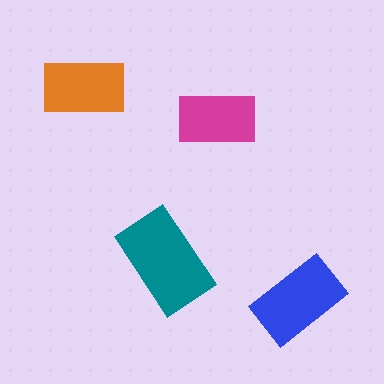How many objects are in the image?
There are 4 objects in the image.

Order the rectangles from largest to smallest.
the teal one, the blue one, the orange one, the magenta one.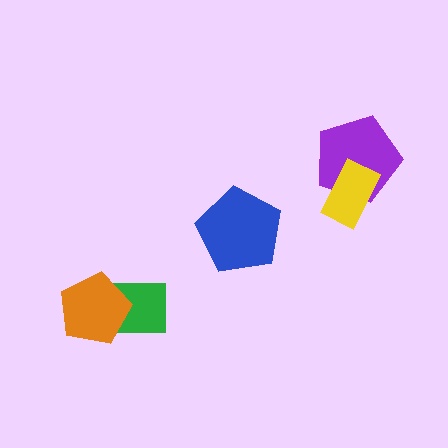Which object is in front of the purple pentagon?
The yellow rectangle is in front of the purple pentagon.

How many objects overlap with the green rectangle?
1 object overlaps with the green rectangle.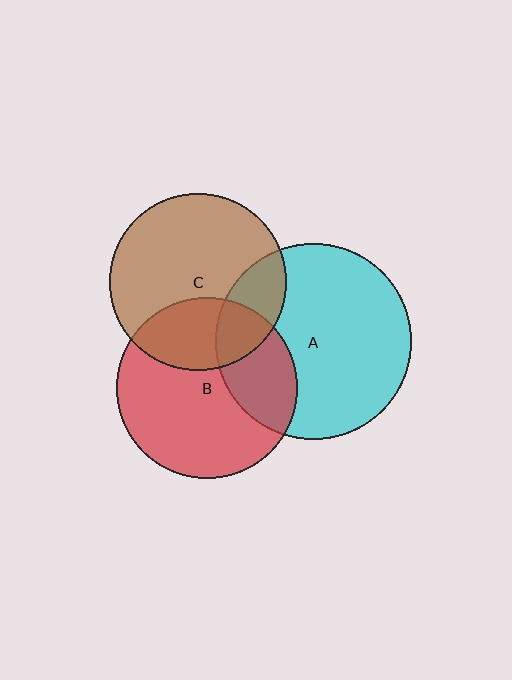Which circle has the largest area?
Circle A (cyan).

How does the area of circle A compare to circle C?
Approximately 1.2 times.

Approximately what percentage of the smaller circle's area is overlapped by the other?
Approximately 30%.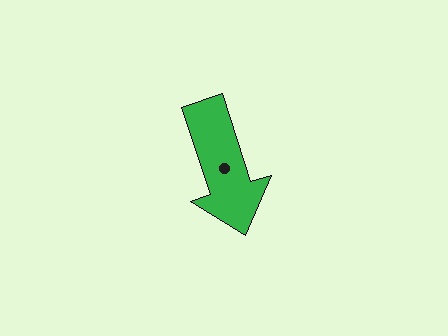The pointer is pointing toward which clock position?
Roughly 5 o'clock.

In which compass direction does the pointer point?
South.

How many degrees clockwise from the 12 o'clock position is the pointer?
Approximately 162 degrees.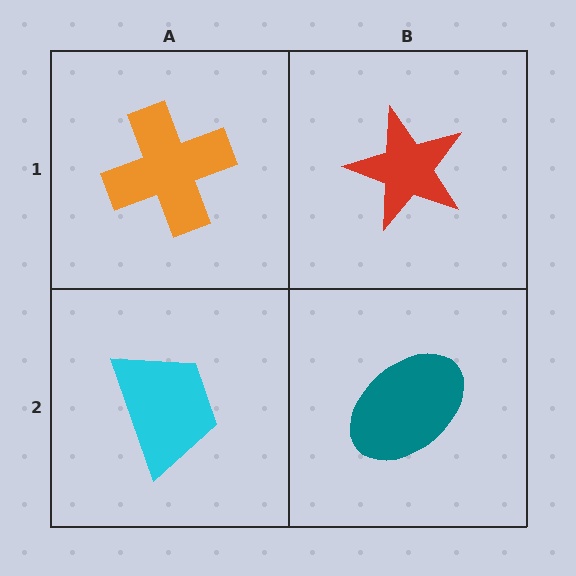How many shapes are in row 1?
2 shapes.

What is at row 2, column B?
A teal ellipse.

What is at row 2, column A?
A cyan trapezoid.